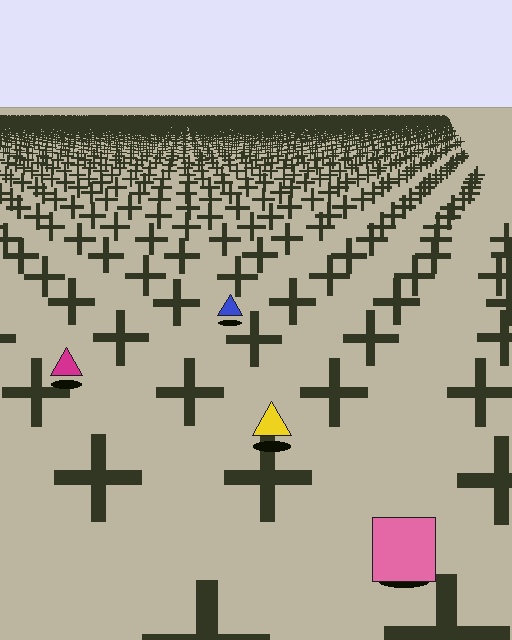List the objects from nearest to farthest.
From nearest to farthest: the pink square, the yellow triangle, the magenta triangle, the blue triangle.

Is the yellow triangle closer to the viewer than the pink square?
No. The pink square is closer — you can tell from the texture gradient: the ground texture is coarser near it.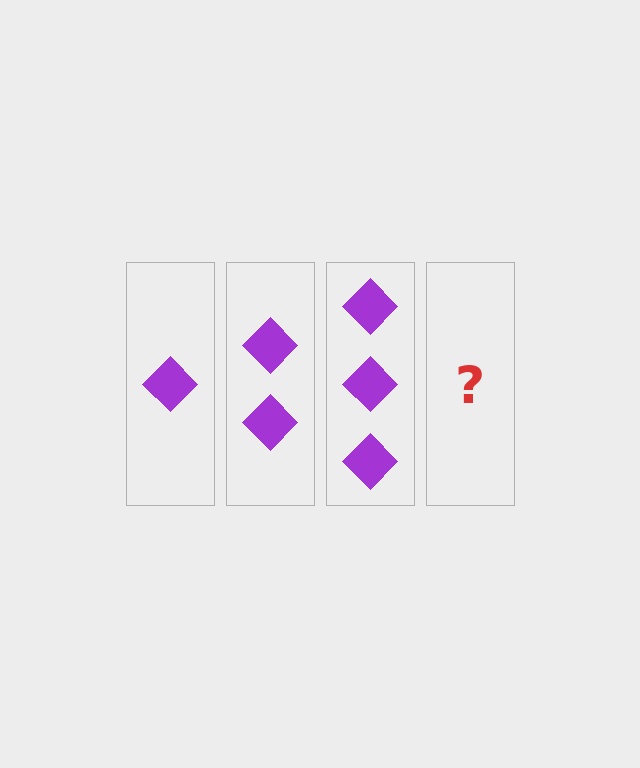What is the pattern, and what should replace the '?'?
The pattern is that each step adds one more diamond. The '?' should be 4 diamonds.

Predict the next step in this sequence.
The next step is 4 diamonds.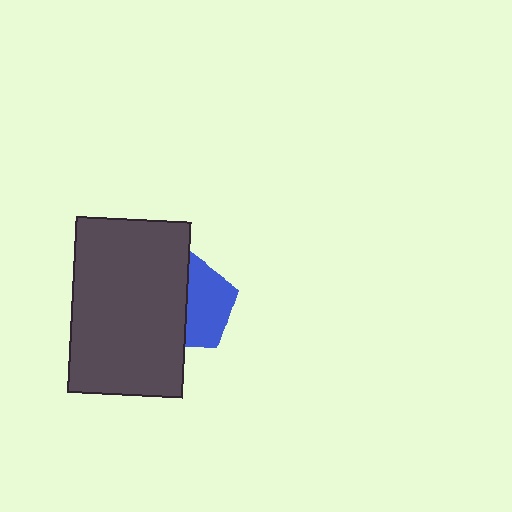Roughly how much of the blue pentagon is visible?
About half of it is visible (roughly 51%).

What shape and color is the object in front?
The object in front is a dark gray rectangle.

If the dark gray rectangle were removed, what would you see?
You would see the complete blue pentagon.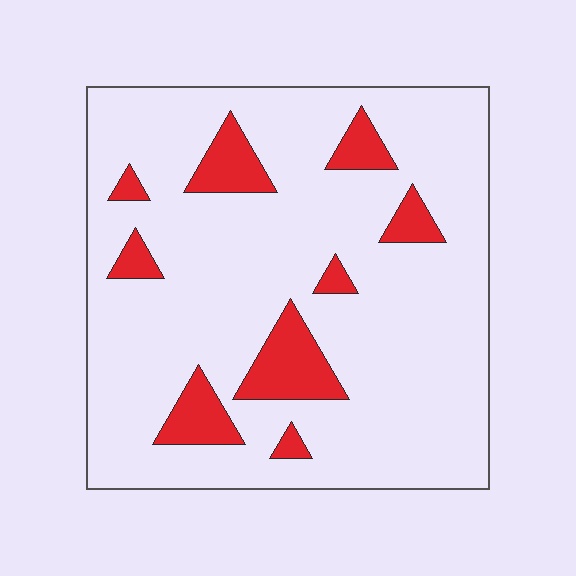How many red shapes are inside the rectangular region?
9.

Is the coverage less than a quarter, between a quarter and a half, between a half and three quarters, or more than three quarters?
Less than a quarter.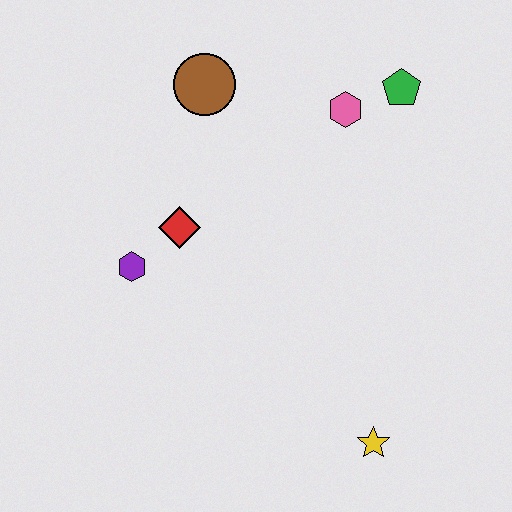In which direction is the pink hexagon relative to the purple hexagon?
The pink hexagon is to the right of the purple hexagon.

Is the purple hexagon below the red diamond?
Yes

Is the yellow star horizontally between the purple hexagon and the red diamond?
No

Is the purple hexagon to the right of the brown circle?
No